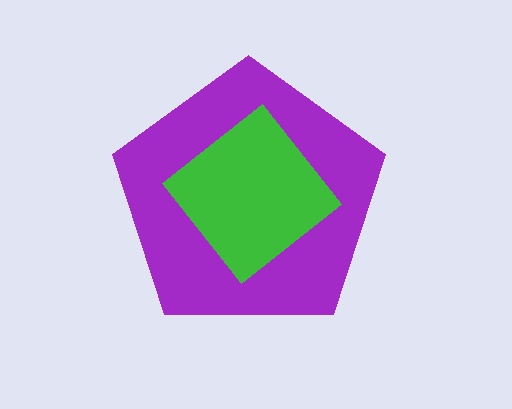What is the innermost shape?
The green diamond.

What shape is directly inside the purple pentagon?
The green diamond.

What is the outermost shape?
The purple pentagon.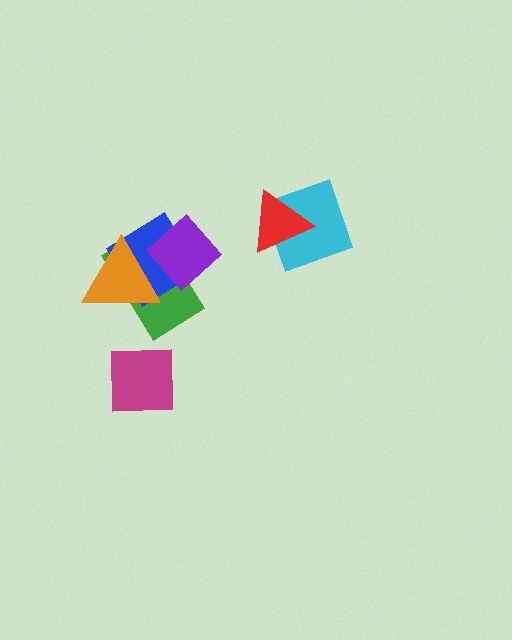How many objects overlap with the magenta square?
0 objects overlap with the magenta square.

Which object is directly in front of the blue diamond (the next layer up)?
The purple diamond is directly in front of the blue diamond.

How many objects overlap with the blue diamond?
3 objects overlap with the blue diamond.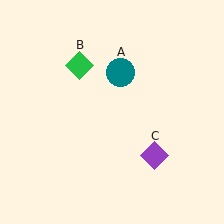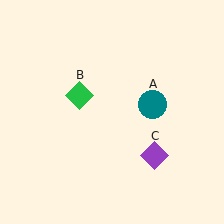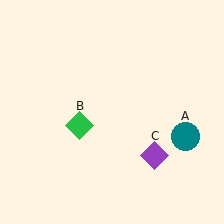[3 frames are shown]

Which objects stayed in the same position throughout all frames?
Purple diamond (object C) remained stationary.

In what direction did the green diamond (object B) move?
The green diamond (object B) moved down.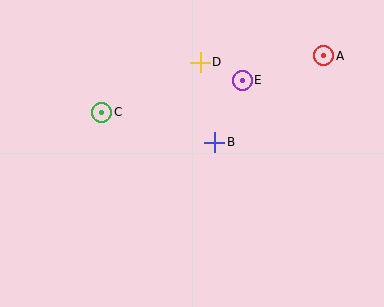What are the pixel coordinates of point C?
Point C is at (102, 112).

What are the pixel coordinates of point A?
Point A is at (324, 56).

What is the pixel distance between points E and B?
The distance between E and B is 68 pixels.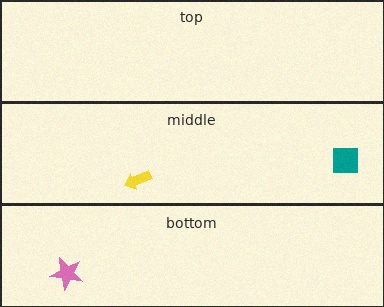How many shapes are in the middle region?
2.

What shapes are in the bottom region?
The pink star.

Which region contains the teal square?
The middle region.